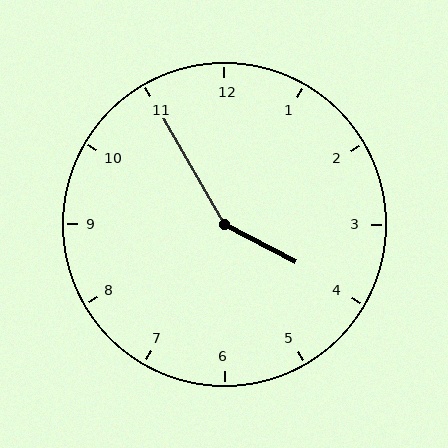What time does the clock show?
3:55.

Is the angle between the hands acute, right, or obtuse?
It is obtuse.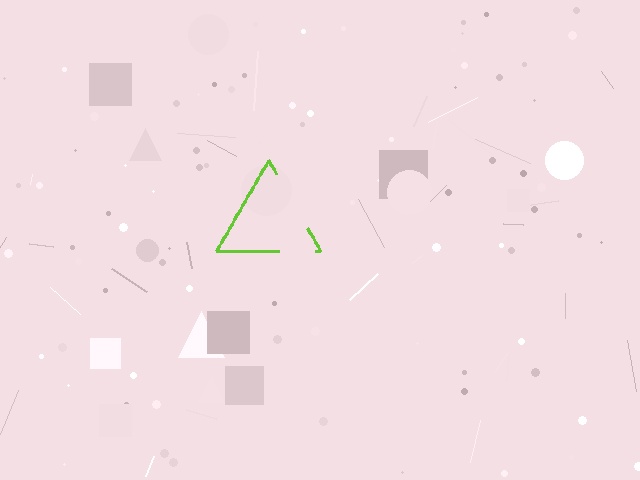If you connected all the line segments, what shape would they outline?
They would outline a triangle.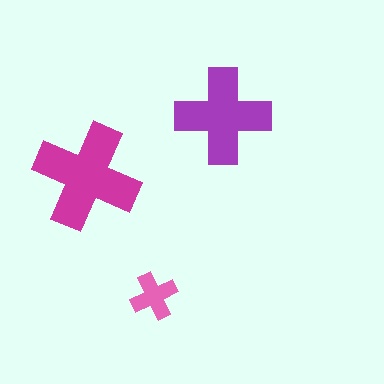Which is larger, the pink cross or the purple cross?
The purple one.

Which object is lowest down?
The pink cross is bottommost.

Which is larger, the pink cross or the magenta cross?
The magenta one.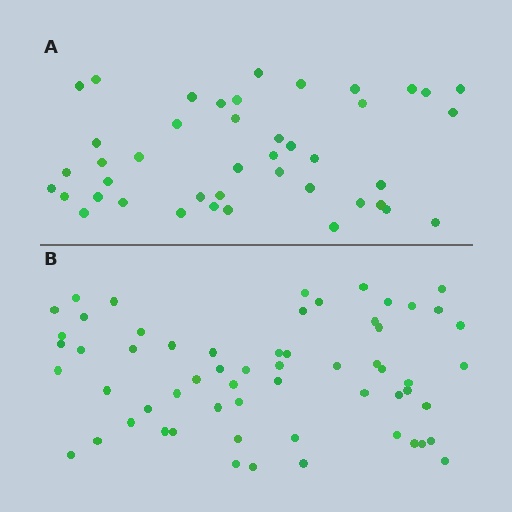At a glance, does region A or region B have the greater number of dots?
Region B (the bottom region) has more dots.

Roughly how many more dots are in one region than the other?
Region B has approximately 15 more dots than region A.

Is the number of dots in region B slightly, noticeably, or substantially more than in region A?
Region B has noticeably more, but not dramatically so. The ratio is roughly 1.4 to 1.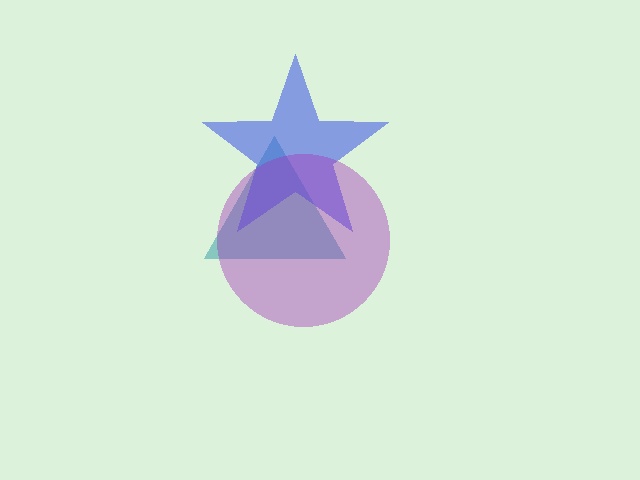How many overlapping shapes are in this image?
There are 3 overlapping shapes in the image.